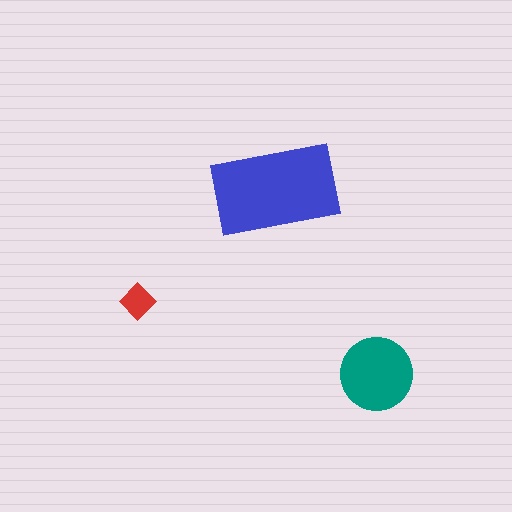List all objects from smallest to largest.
The red diamond, the teal circle, the blue rectangle.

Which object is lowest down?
The teal circle is bottommost.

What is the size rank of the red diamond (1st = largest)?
3rd.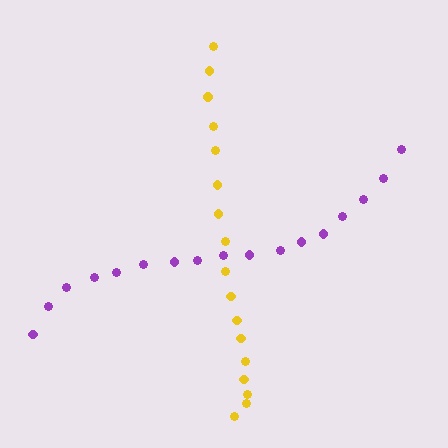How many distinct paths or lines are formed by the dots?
There are 2 distinct paths.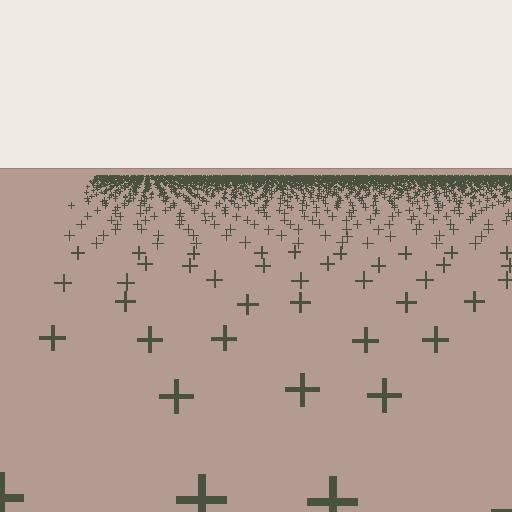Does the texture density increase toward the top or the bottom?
Density increases toward the top.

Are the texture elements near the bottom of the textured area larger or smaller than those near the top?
Larger. Near the bottom, elements are closer to the viewer and appear at a bigger on-screen size.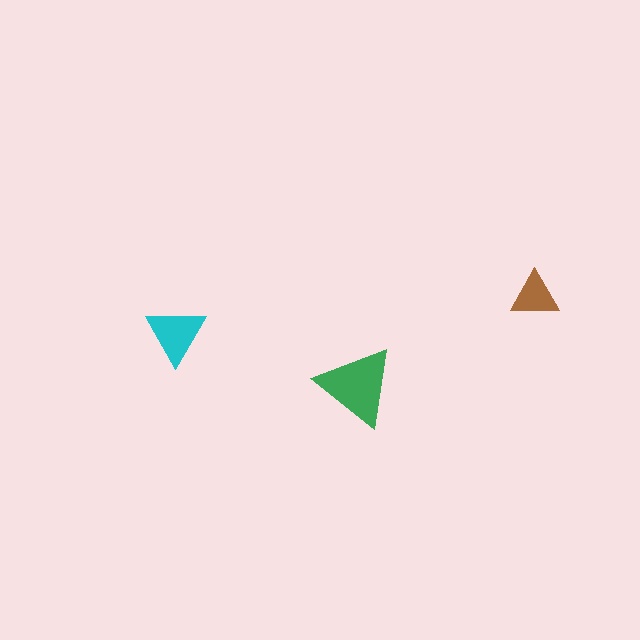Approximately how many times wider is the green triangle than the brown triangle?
About 1.5 times wider.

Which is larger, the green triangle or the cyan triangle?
The green one.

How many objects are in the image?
There are 3 objects in the image.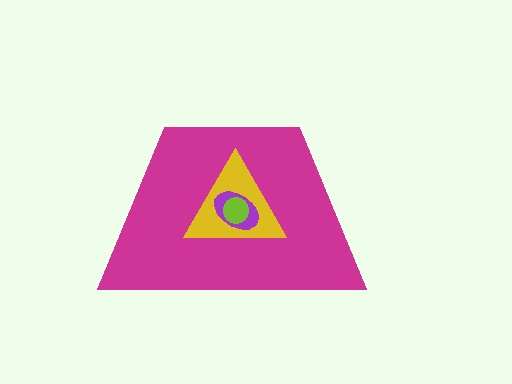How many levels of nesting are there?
4.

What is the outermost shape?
The magenta trapezoid.